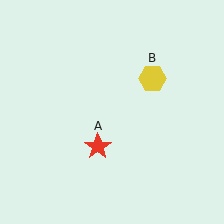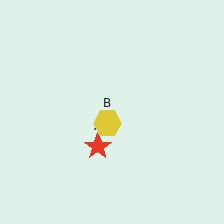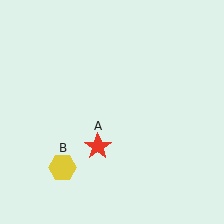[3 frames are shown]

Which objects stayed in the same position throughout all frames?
Red star (object A) remained stationary.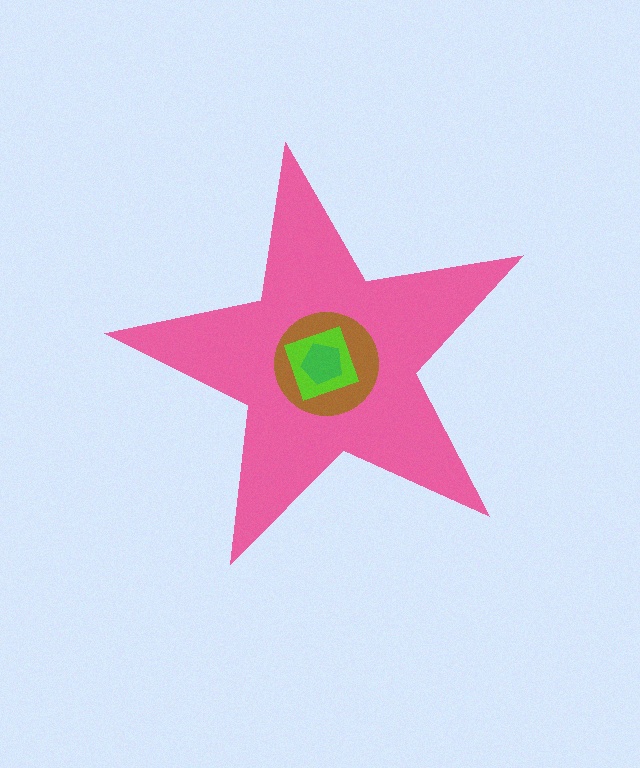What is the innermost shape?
The green pentagon.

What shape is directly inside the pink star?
The brown circle.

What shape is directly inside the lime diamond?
The green pentagon.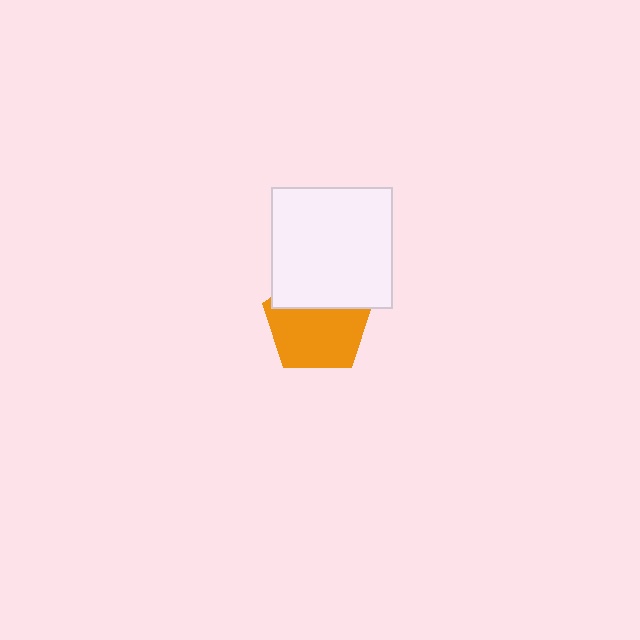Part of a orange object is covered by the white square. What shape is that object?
It is a pentagon.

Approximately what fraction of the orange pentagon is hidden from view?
Roughly 35% of the orange pentagon is hidden behind the white square.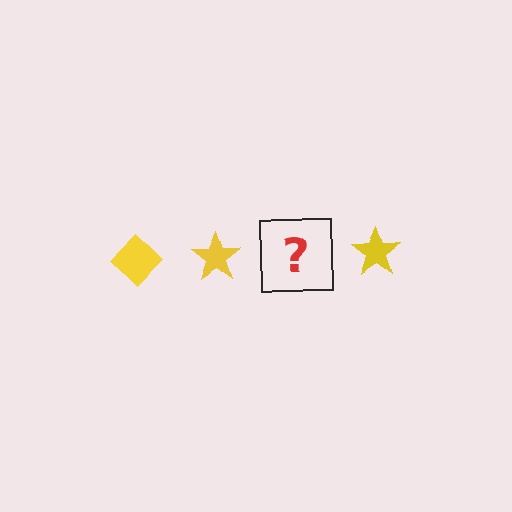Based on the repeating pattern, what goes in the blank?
The blank should be a yellow diamond.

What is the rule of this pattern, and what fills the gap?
The rule is that the pattern cycles through diamond, star shapes in yellow. The gap should be filled with a yellow diamond.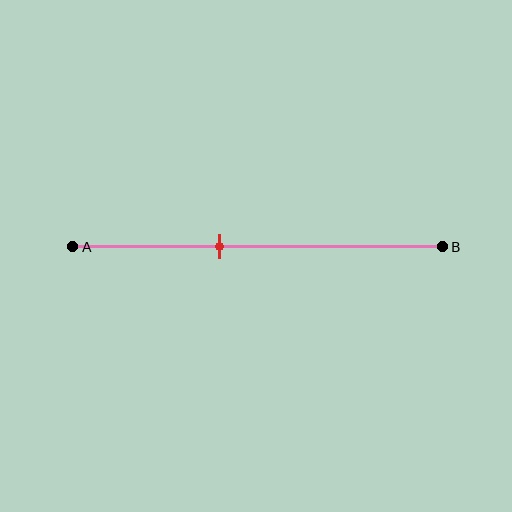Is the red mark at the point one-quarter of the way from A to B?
No, the mark is at about 40% from A, not at the 25% one-quarter point.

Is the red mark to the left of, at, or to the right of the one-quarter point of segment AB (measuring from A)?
The red mark is to the right of the one-quarter point of segment AB.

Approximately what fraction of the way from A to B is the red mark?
The red mark is approximately 40% of the way from A to B.